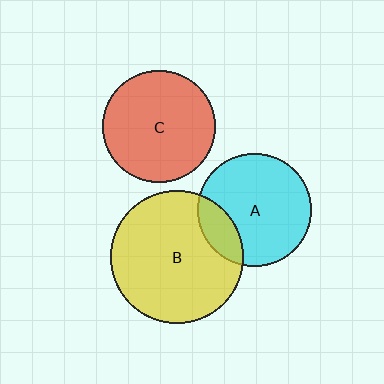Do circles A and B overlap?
Yes.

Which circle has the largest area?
Circle B (yellow).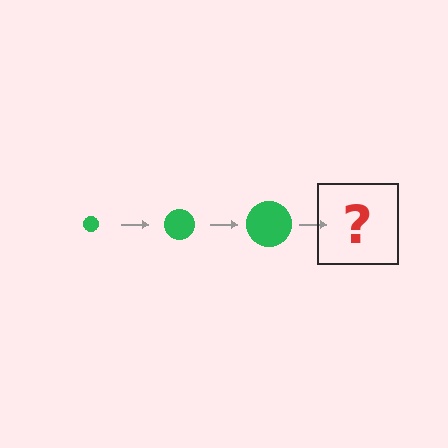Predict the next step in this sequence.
The next step is a green circle, larger than the previous one.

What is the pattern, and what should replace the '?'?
The pattern is that the circle gets progressively larger each step. The '?' should be a green circle, larger than the previous one.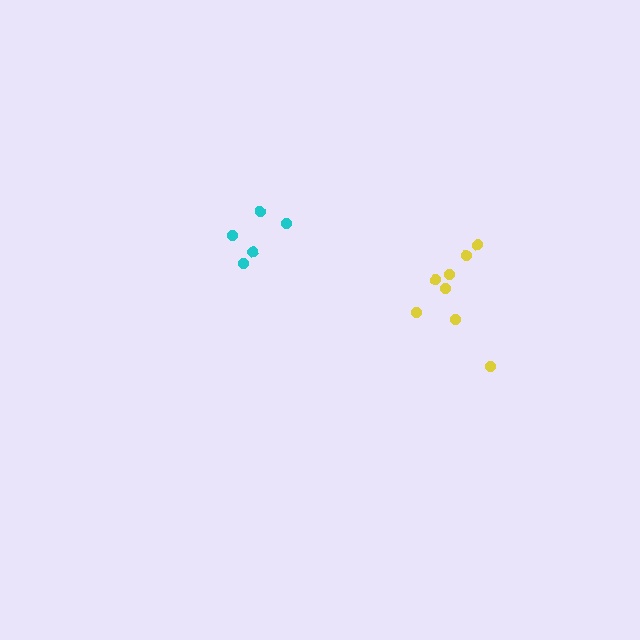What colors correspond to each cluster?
The clusters are colored: cyan, yellow.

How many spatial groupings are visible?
There are 2 spatial groupings.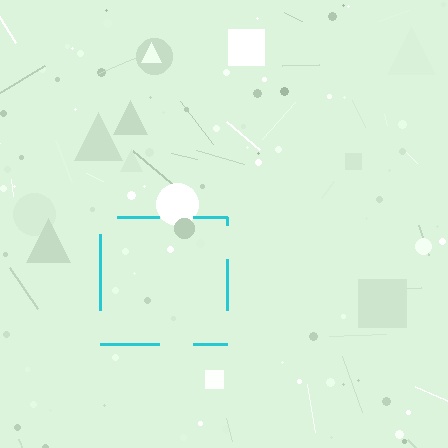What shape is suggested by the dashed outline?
The dashed outline suggests a square.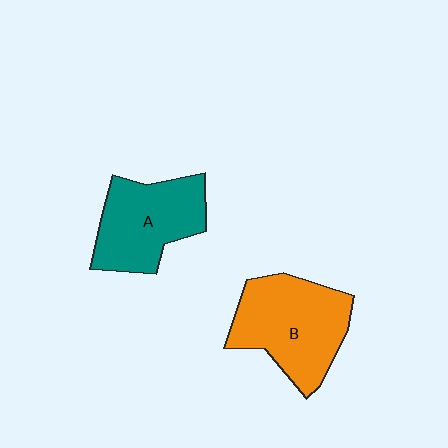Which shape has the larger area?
Shape B (orange).